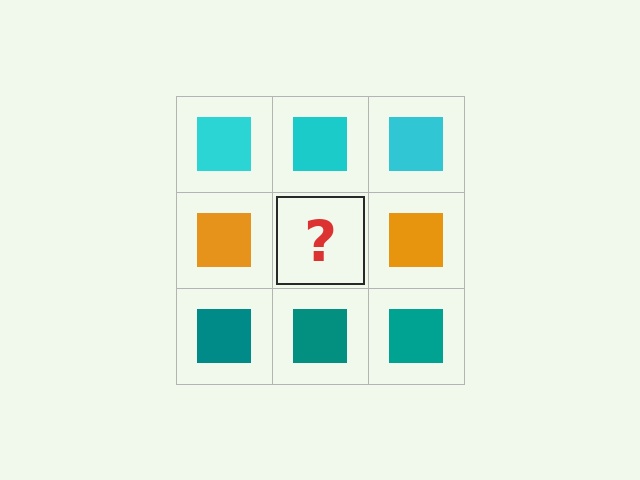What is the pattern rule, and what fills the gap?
The rule is that each row has a consistent color. The gap should be filled with an orange square.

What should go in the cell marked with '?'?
The missing cell should contain an orange square.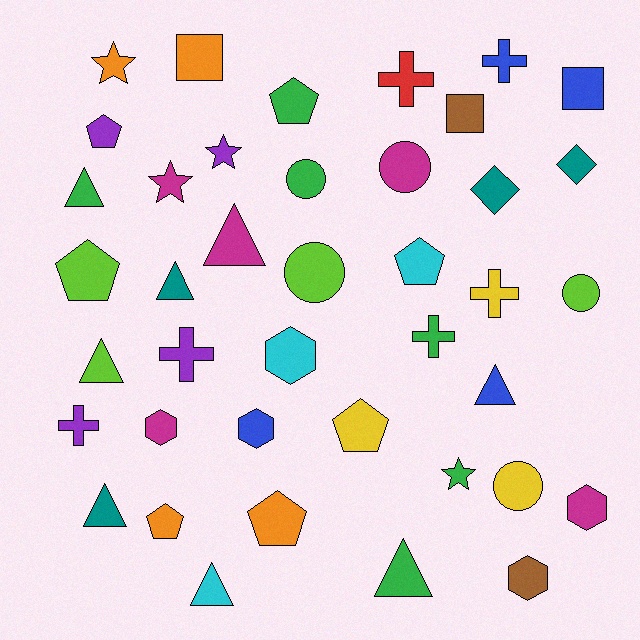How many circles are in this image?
There are 5 circles.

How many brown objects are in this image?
There are 2 brown objects.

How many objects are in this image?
There are 40 objects.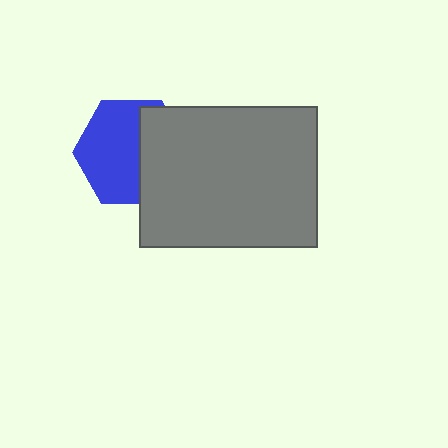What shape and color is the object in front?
The object in front is a gray rectangle.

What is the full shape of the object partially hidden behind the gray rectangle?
The partially hidden object is a blue hexagon.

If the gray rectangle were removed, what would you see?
You would see the complete blue hexagon.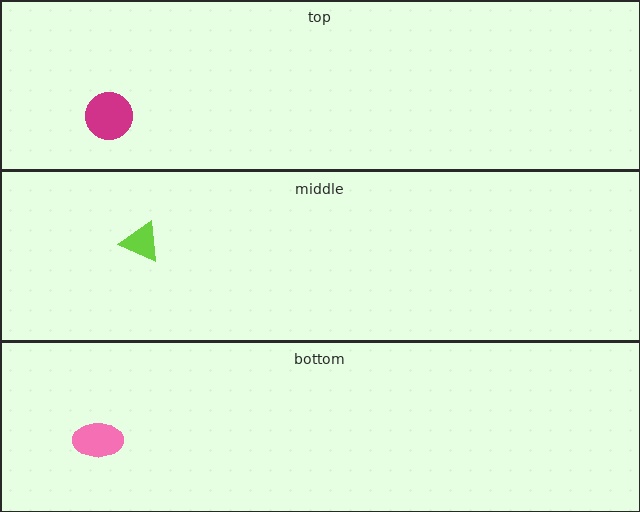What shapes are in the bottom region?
The pink ellipse.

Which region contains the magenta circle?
The top region.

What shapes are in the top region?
The magenta circle.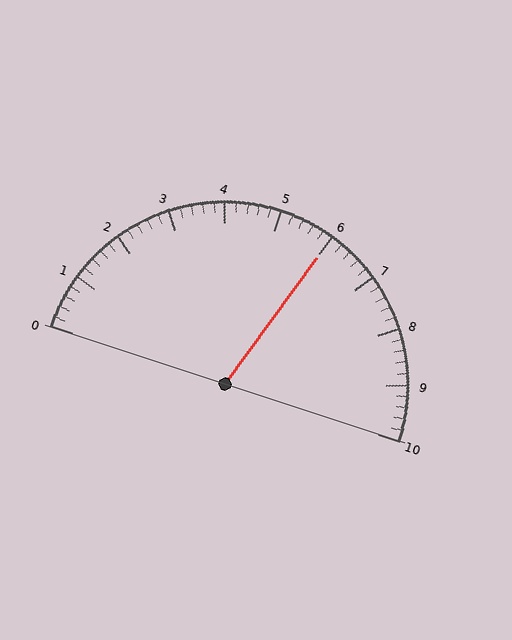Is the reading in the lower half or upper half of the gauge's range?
The reading is in the upper half of the range (0 to 10).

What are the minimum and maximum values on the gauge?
The gauge ranges from 0 to 10.